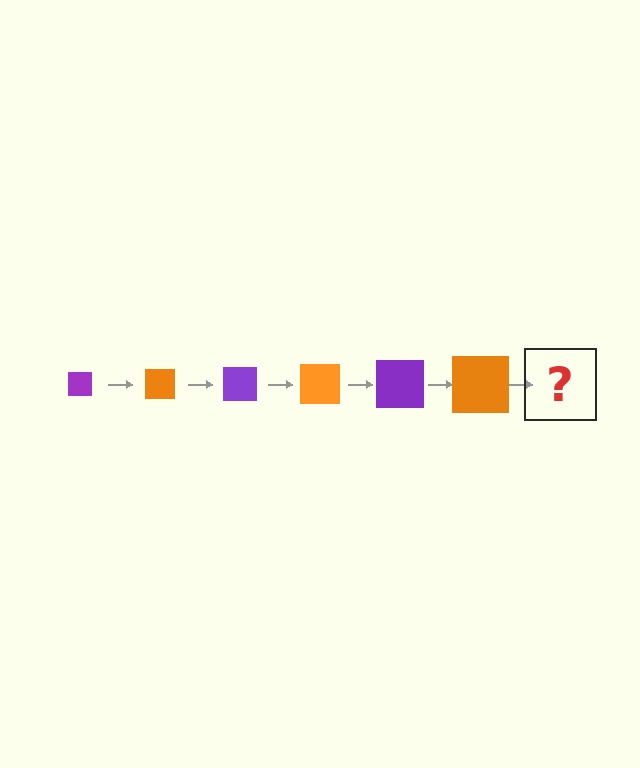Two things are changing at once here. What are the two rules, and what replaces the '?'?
The two rules are that the square grows larger each step and the color cycles through purple and orange. The '?' should be a purple square, larger than the previous one.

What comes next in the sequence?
The next element should be a purple square, larger than the previous one.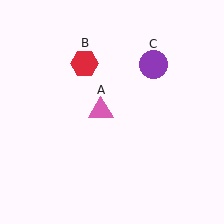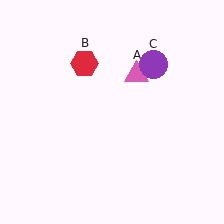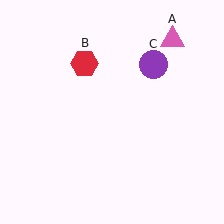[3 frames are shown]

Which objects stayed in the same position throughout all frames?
Red hexagon (object B) and purple circle (object C) remained stationary.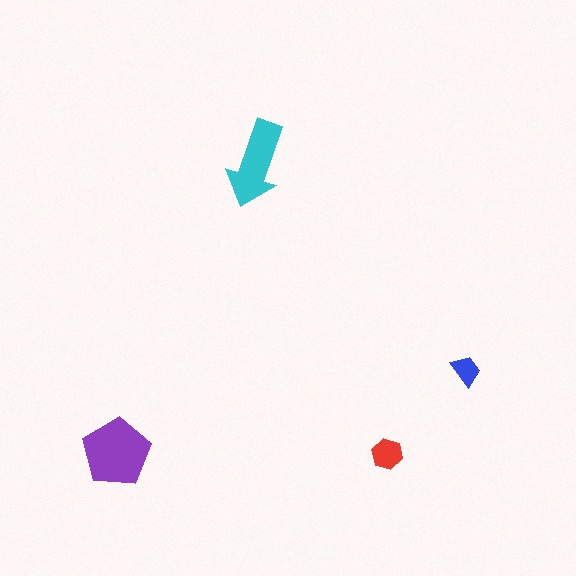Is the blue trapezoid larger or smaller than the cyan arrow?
Smaller.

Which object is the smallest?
The blue trapezoid.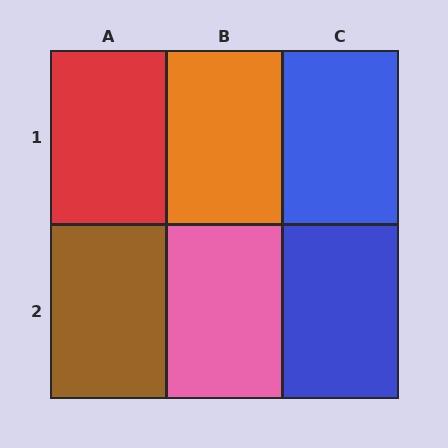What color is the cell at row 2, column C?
Blue.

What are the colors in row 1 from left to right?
Red, orange, blue.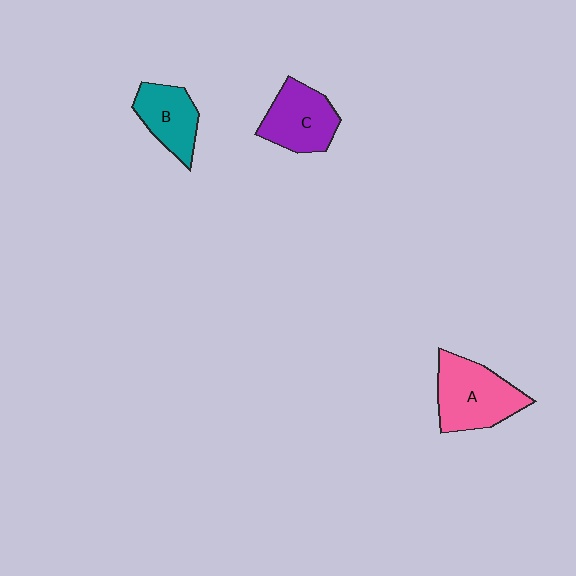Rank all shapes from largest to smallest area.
From largest to smallest: A (pink), C (purple), B (teal).